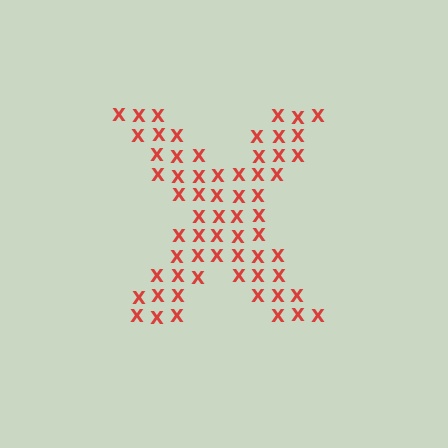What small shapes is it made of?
It is made of small letter X's.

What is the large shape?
The large shape is the letter X.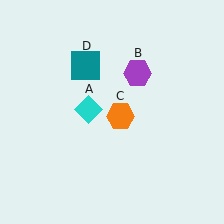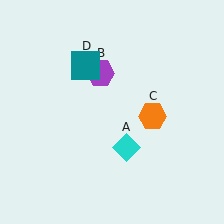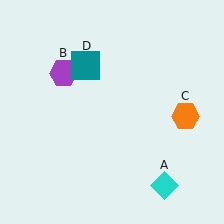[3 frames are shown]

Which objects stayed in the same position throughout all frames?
Teal square (object D) remained stationary.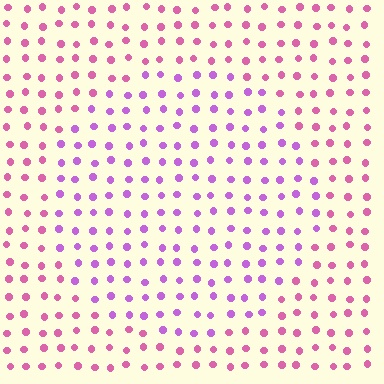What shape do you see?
I see a circle.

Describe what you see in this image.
The image is filled with small pink elements in a uniform arrangement. A circle-shaped region is visible where the elements are tinted to a slightly different hue, forming a subtle color boundary.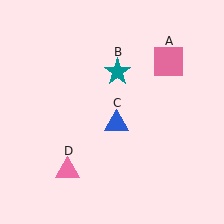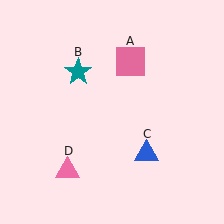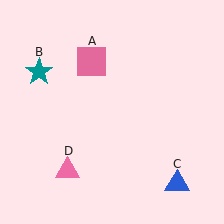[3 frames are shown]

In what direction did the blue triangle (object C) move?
The blue triangle (object C) moved down and to the right.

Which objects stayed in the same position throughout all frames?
Pink triangle (object D) remained stationary.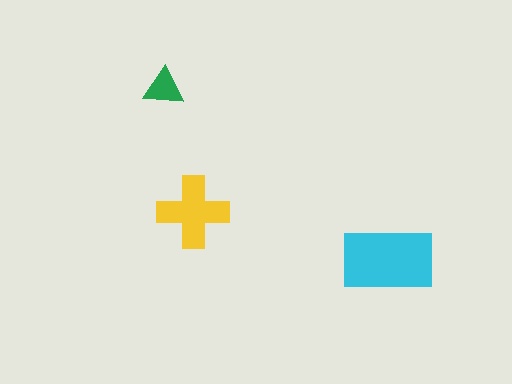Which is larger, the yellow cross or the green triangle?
The yellow cross.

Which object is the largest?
The cyan rectangle.